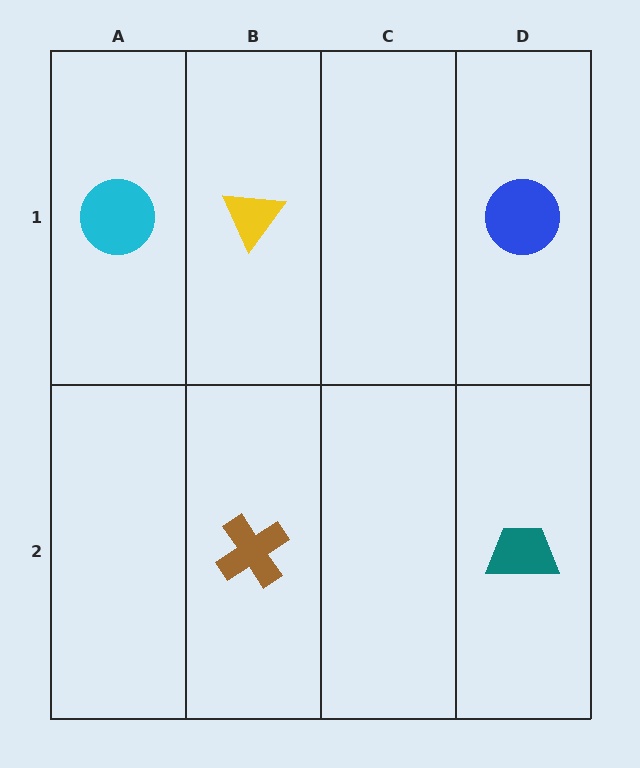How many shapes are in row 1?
3 shapes.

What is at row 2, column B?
A brown cross.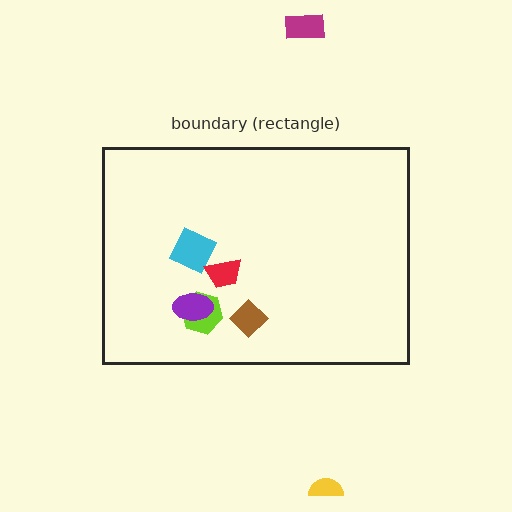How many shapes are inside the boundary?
5 inside, 2 outside.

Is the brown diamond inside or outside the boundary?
Inside.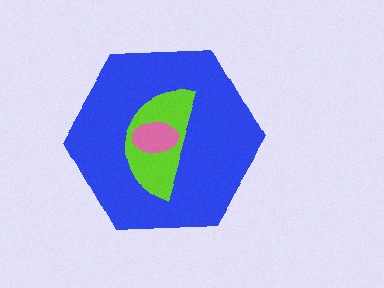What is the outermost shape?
The blue hexagon.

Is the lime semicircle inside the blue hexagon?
Yes.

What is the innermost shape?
The pink ellipse.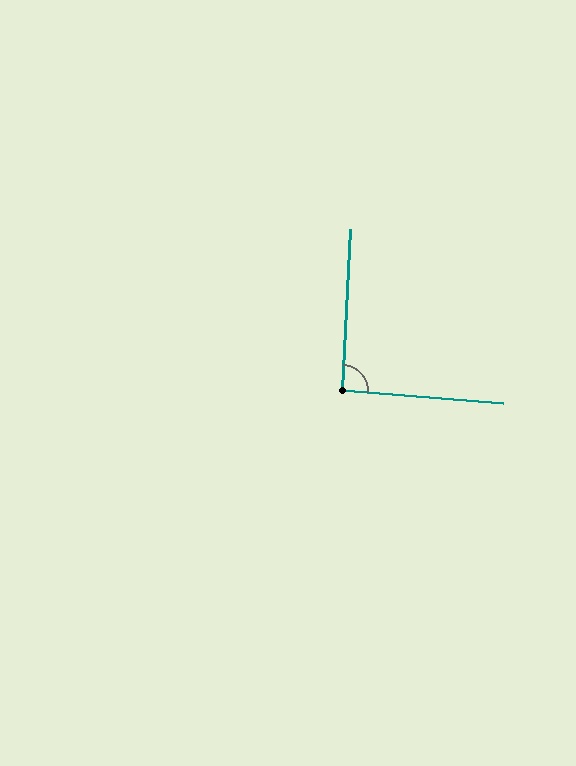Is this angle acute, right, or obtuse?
It is approximately a right angle.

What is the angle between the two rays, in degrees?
Approximately 92 degrees.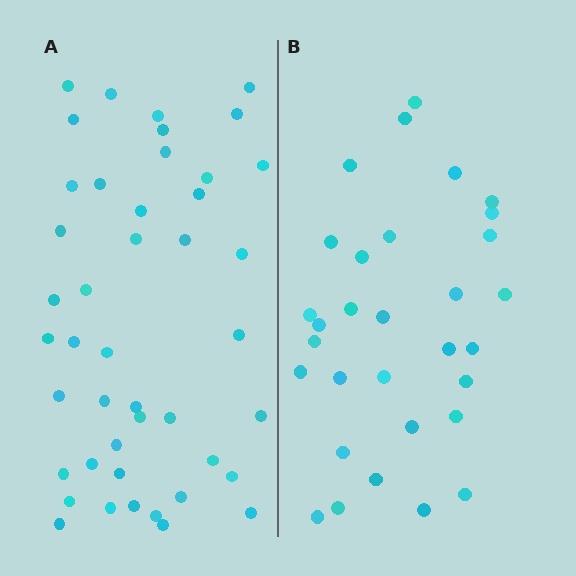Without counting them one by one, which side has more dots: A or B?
Region A (the left region) has more dots.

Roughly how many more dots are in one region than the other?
Region A has approximately 15 more dots than region B.